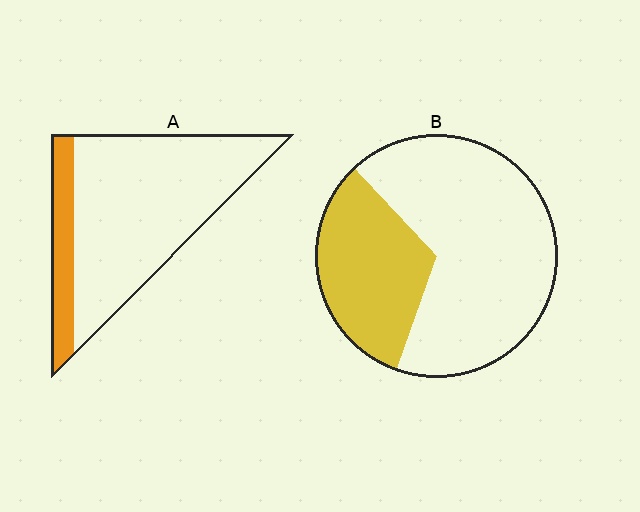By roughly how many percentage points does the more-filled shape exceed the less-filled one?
By roughly 15 percentage points (B over A).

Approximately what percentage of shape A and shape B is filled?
A is approximately 20% and B is approximately 35%.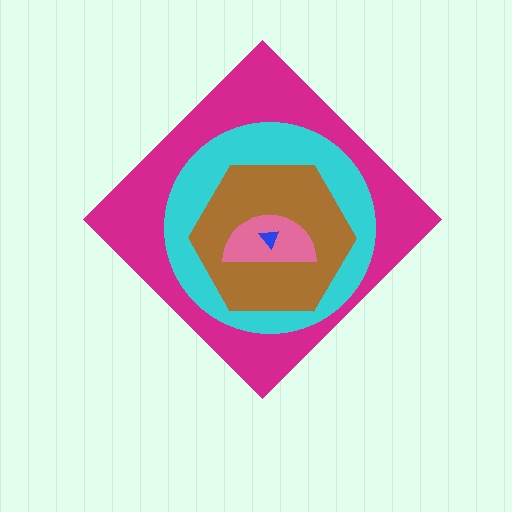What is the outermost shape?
The magenta diamond.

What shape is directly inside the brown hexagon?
The pink semicircle.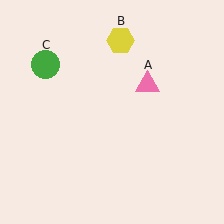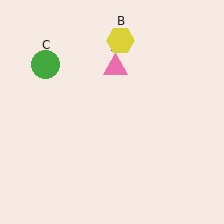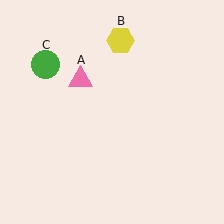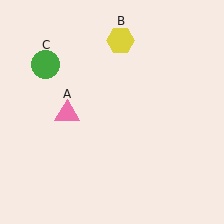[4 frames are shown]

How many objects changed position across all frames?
1 object changed position: pink triangle (object A).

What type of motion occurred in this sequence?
The pink triangle (object A) rotated counterclockwise around the center of the scene.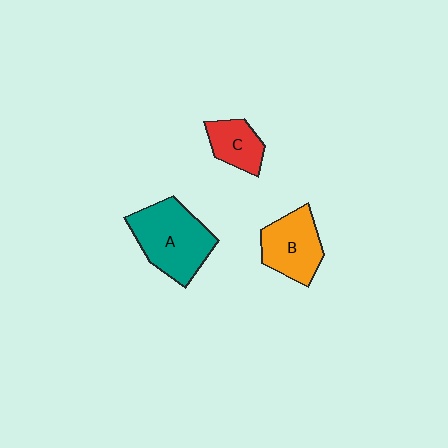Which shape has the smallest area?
Shape C (red).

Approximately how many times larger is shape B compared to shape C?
Approximately 1.5 times.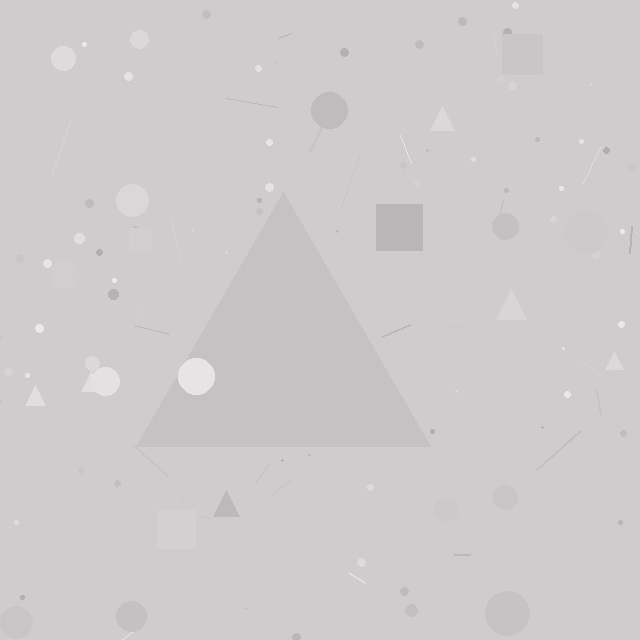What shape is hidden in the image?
A triangle is hidden in the image.